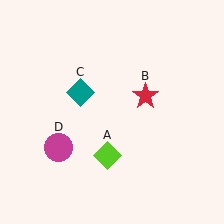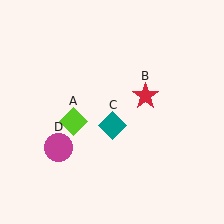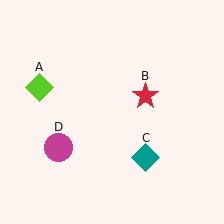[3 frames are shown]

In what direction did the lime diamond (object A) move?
The lime diamond (object A) moved up and to the left.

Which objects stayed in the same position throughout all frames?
Red star (object B) and magenta circle (object D) remained stationary.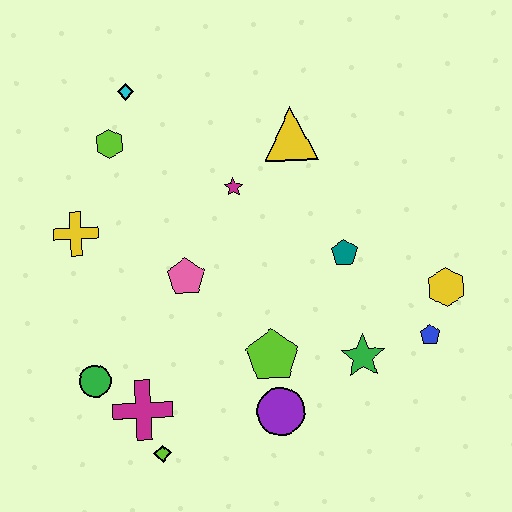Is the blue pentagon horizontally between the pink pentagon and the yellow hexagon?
Yes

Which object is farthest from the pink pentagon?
The yellow hexagon is farthest from the pink pentagon.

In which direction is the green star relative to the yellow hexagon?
The green star is to the left of the yellow hexagon.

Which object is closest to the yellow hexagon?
The blue pentagon is closest to the yellow hexagon.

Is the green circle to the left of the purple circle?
Yes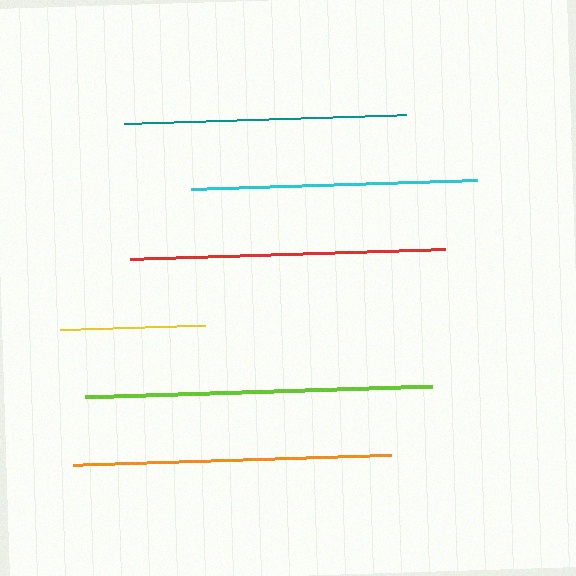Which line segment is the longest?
The lime line is the longest at approximately 347 pixels.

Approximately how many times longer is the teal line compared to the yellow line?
The teal line is approximately 1.9 times the length of the yellow line.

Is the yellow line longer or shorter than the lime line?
The lime line is longer than the yellow line.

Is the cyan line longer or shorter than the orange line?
The orange line is longer than the cyan line.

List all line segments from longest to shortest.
From longest to shortest: lime, orange, red, cyan, teal, yellow.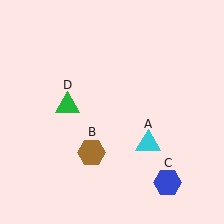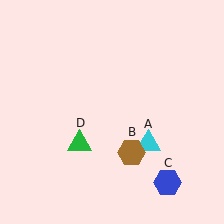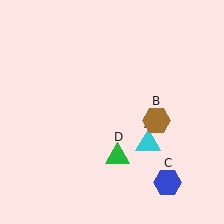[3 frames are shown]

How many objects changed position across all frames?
2 objects changed position: brown hexagon (object B), green triangle (object D).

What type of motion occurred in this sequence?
The brown hexagon (object B), green triangle (object D) rotated counterclockwise around the center of the scene.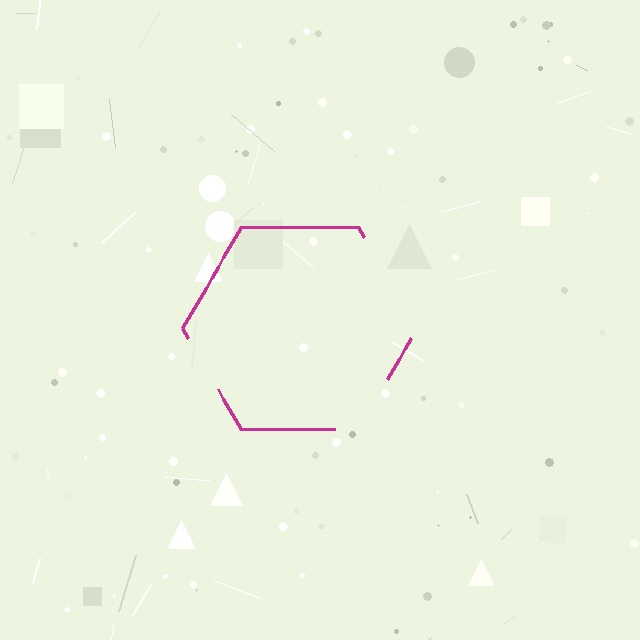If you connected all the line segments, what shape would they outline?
They would outline a hexagon.